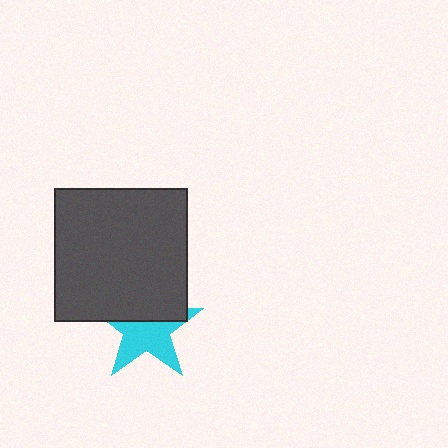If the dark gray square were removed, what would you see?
You would see the complete cyan star.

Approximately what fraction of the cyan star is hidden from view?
Roughly 43% of the cyan star is hidden behind the dark gray square.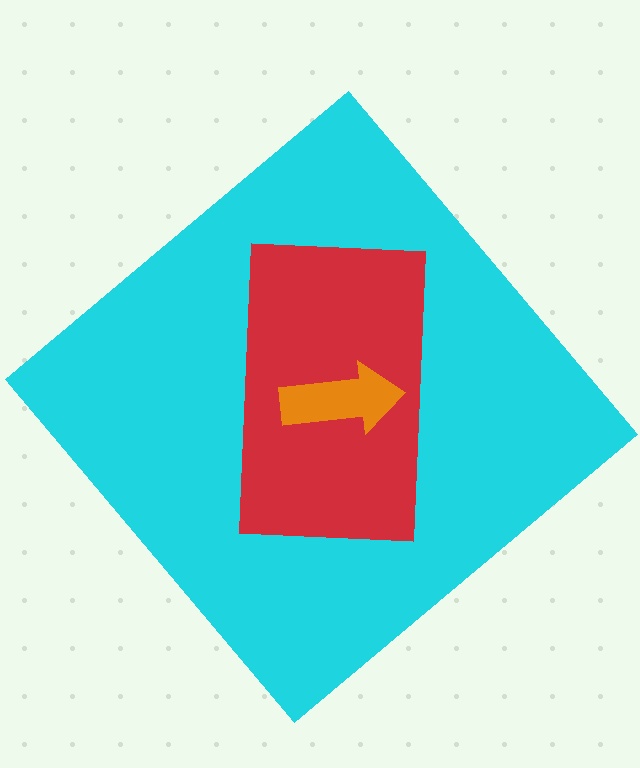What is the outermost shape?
The cyan diamond.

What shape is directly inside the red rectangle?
The orange arrow.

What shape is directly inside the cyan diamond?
The red rectangle.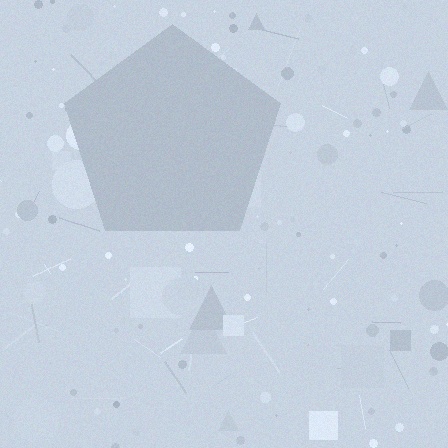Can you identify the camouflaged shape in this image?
The camouflaged shape is a pentagon.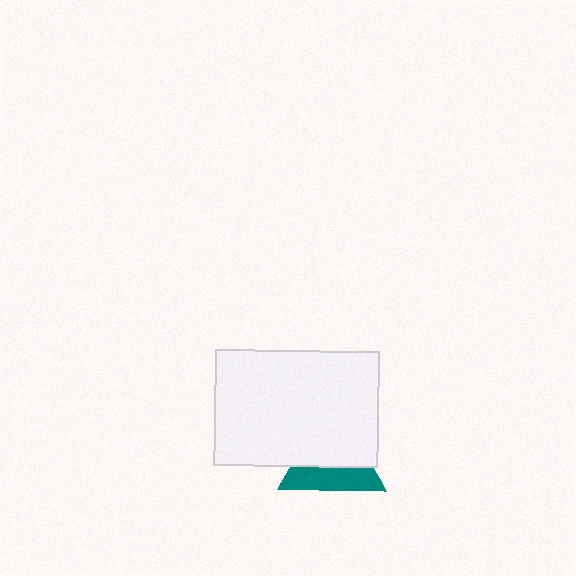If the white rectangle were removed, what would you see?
You would see the complete teal triangle.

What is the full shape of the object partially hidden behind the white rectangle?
The partially hidden object is a teal triangle.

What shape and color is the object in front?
The object in front is a white rectangle.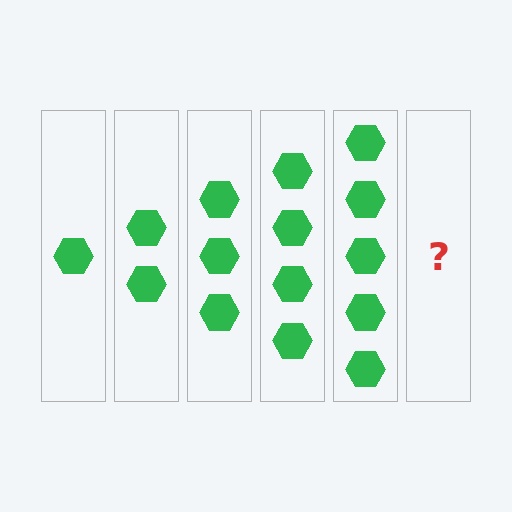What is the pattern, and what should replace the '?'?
The pattern is that each step adds one more hexagon. The '?' should be 6 hexagons.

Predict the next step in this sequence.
The next step is 6 hexagons.